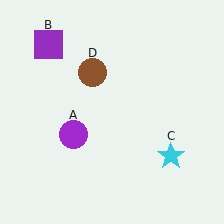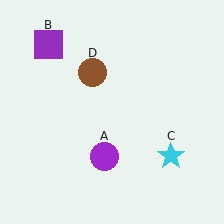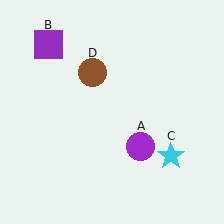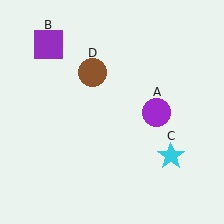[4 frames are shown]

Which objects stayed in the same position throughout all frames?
Purple square (object B) and cyan star (object C) and brown circle (object D) remained stationary.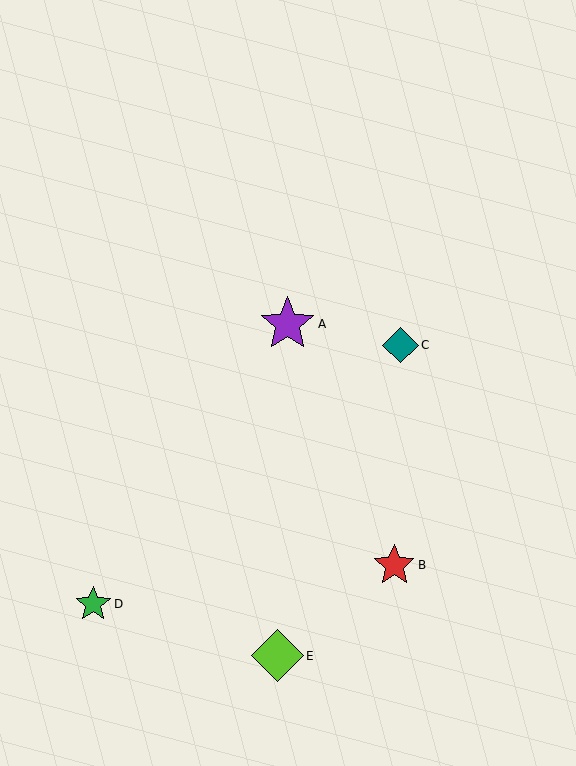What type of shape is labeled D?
Shape D is a green star.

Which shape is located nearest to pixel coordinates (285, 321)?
The purple star (labeled A) at (288, 324) is nearest to that location.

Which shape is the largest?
The purple star (labeled A) is the largest.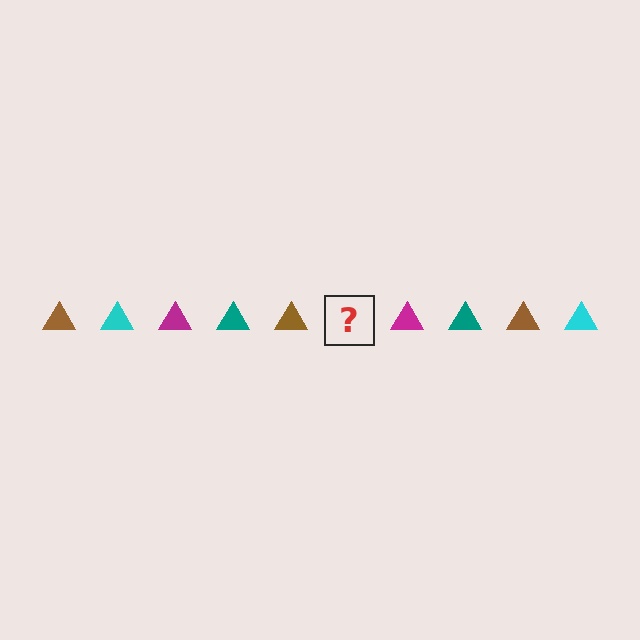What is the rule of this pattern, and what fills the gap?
The rule is that the pattern cycles through brown, cyan, magenta, teal triangles. The gap should be filled with a cyan triangle.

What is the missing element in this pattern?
The missing element is a cyan triangle.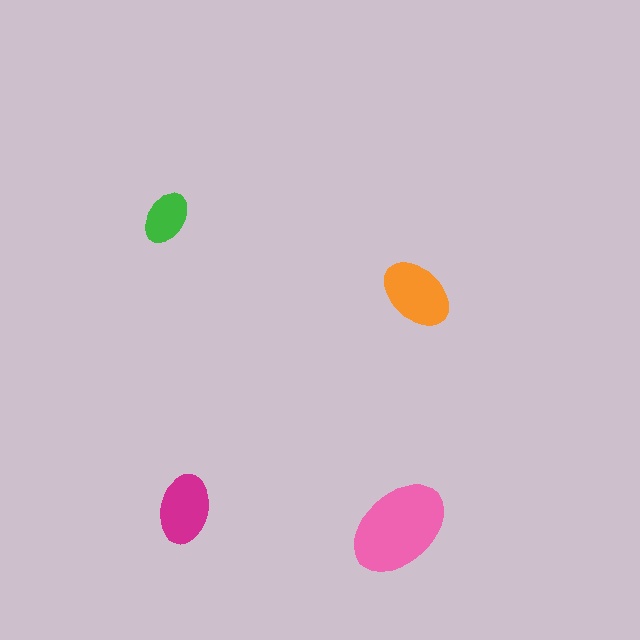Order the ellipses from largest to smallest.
the pink one, the orange one, the magenta one, the green one.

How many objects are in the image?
There are 4 objects in the image.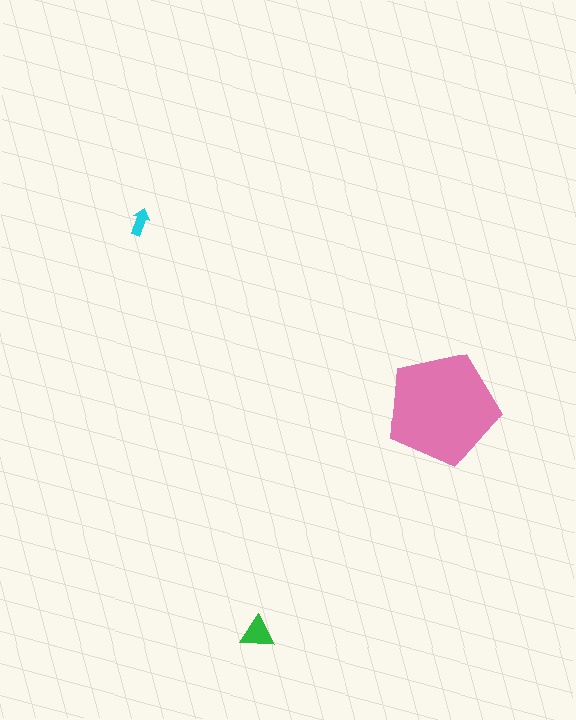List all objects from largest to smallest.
The pink pentagon, the green triangle, the cyan arrow.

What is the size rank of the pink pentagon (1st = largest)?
1st.